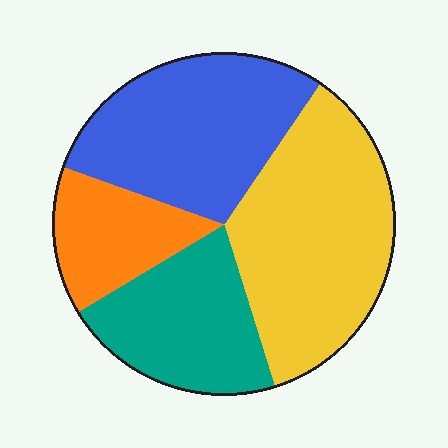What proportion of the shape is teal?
Teal takes up about one fifth (1/5) of the shape.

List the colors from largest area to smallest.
From largest to smallest: yellow, blue, teal, orange.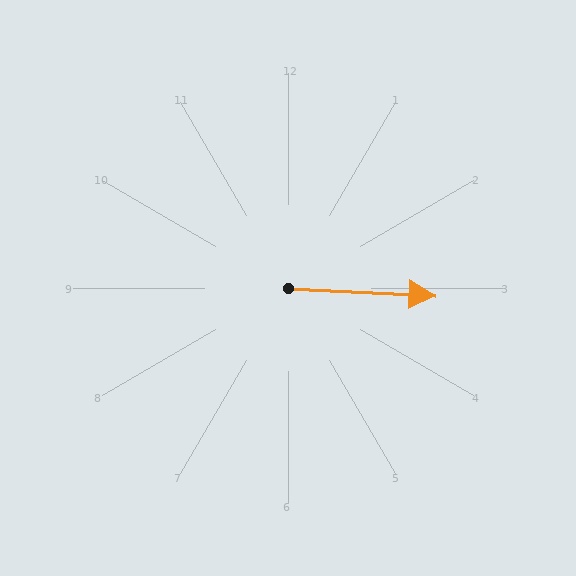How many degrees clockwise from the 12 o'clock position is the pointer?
Approximately 93 degrees.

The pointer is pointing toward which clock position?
Roughly 3 o'clock.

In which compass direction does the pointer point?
East.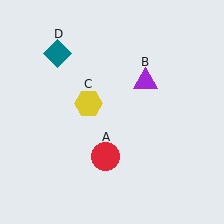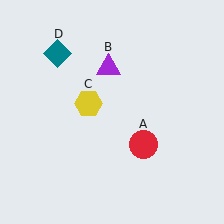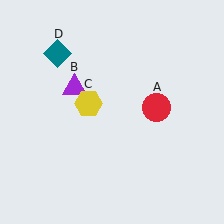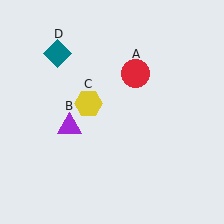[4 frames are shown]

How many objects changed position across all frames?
2 objects changed position: red circle (object A), purple triangle (object B).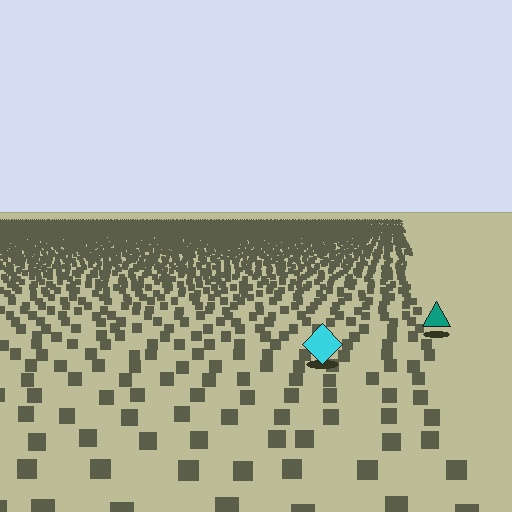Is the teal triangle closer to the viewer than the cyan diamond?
No. The cyan diamond is closer — you can tell from the texture gradient: the ground texture is coarser near it.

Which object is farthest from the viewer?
The teal triangle is farthest from the viewer. It appears smaller and the ground texture around it is denser.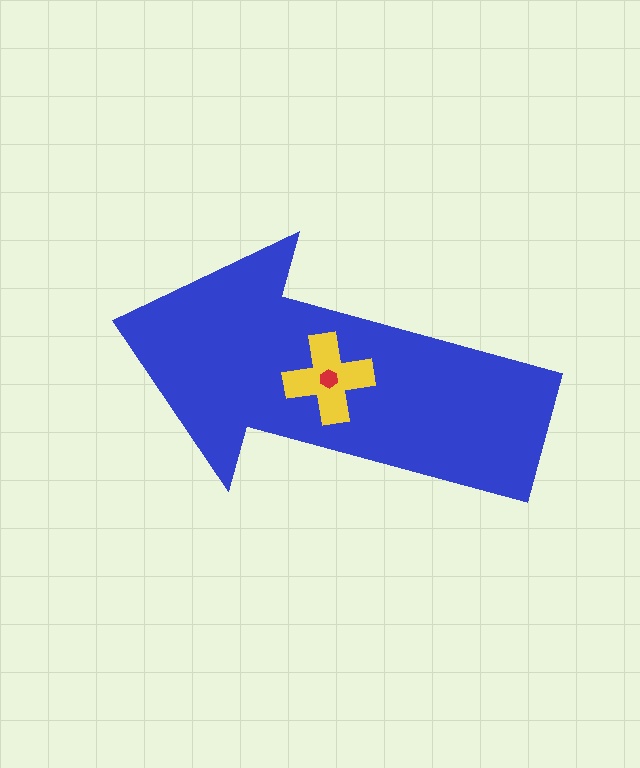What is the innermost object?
The red hexagon.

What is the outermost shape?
The blue arrow.